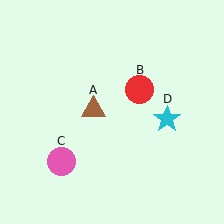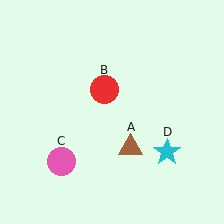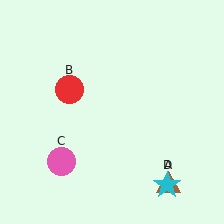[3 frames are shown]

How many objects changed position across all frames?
3 objects changed position: brown triangle (object A), red circle (object B), cyan star (object D).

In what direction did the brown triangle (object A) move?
The brown triangle (object A) moved down and to the right.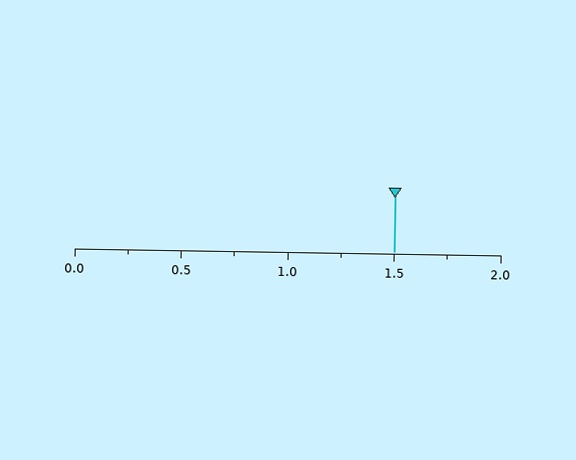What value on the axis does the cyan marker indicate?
The marker indicates approximately 1.5.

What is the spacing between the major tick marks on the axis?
The major ticks are spaced 0.5 apart.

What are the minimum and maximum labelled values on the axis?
The axis runs from 0.0 to 2.0.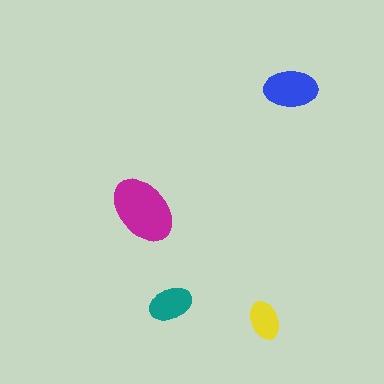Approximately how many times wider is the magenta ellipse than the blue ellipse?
About 1.5 times wider.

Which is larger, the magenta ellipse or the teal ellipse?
The magenta one.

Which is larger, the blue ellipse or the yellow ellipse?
The blue one.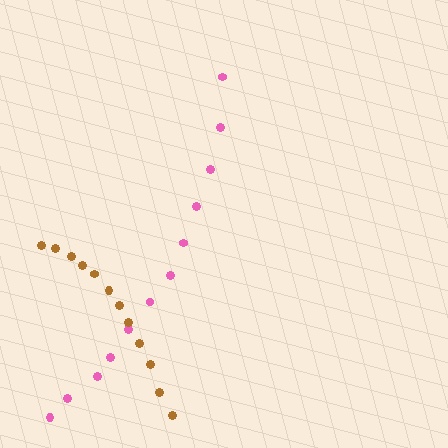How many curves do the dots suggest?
There are 2 distinct paths.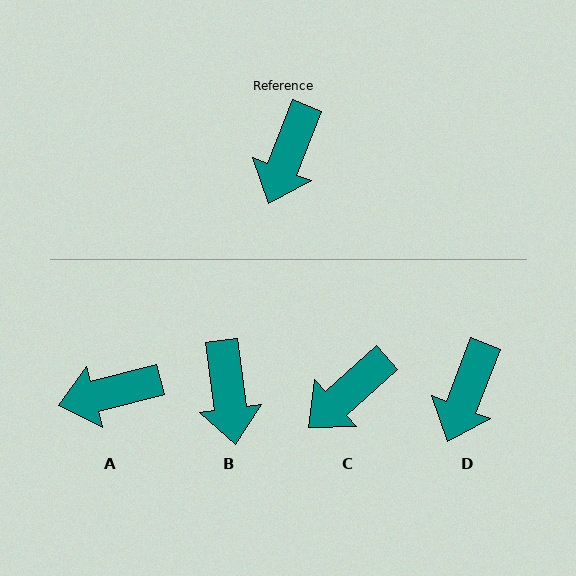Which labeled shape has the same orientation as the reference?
D.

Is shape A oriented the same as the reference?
No, it is off by about 54 degrees.